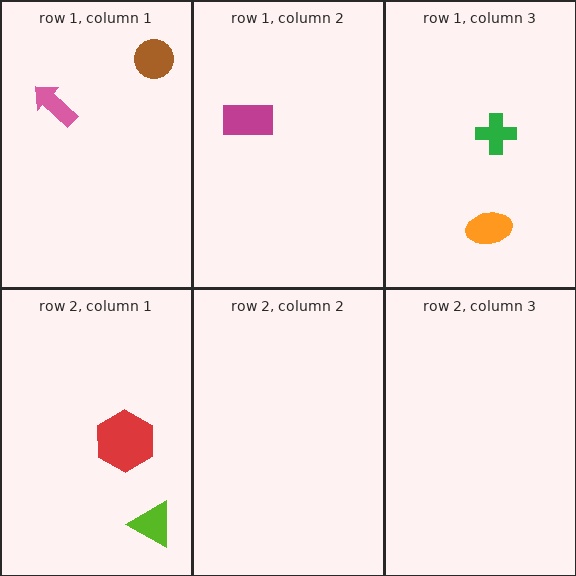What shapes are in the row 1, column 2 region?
The magenta rectangle.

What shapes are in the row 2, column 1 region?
The lime triangle, the red hexagon.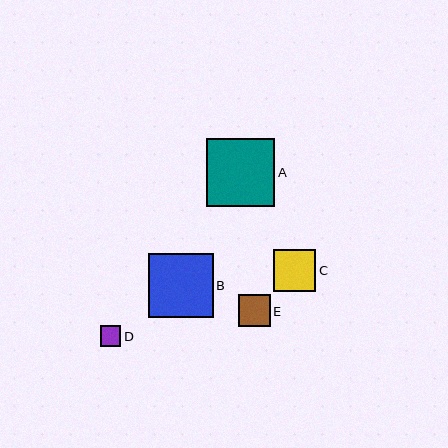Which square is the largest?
Square A is the largest with a size of approximately 68 pixels.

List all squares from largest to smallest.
From largest to smallest: A, B, C, E, D.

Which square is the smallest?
Square D is the smallest with a size of approximately 20 pixels.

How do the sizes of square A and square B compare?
Square A and square B are approximately the same size.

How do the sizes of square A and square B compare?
Square A and square B are approximately the same size.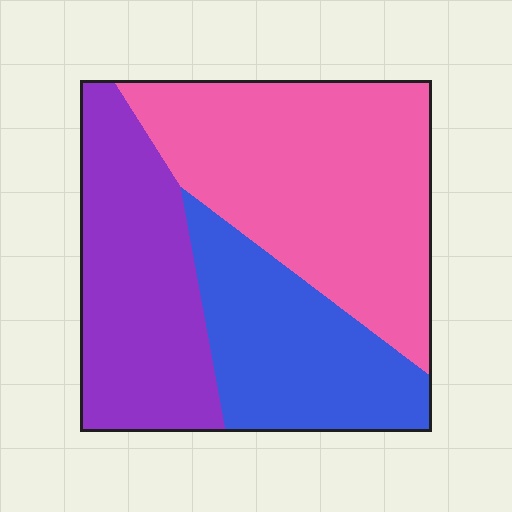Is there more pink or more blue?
Pink.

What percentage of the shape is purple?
Purple takes up between a quarter and a half of the shape.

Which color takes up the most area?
Pink, at roughly 45%.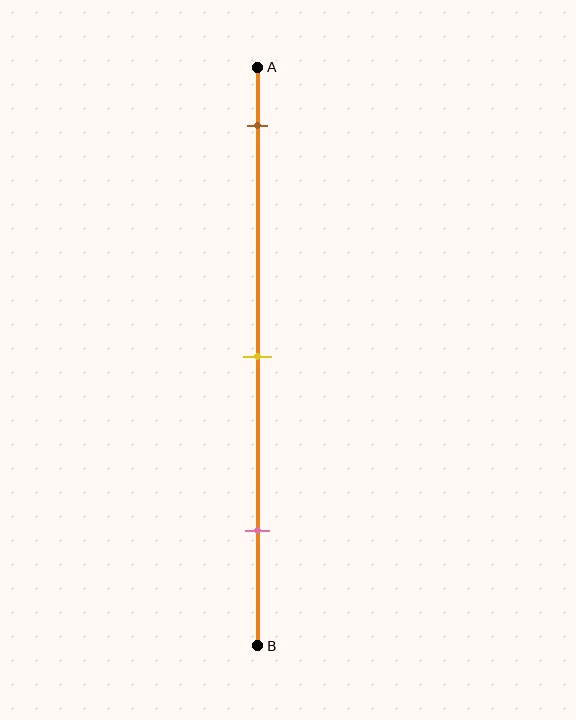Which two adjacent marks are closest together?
The yellow and pink marks are the closest adjacent pair.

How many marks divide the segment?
There are 3 marks dividing the segment.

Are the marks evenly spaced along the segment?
Yes, the marks are approximately evenly spaced.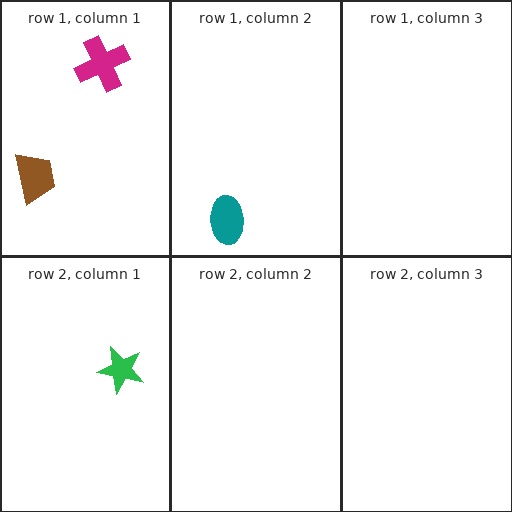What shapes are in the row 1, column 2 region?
The teal ellipse.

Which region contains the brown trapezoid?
The row 1, column 1 region.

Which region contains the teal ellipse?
The row 1, column 2 region.